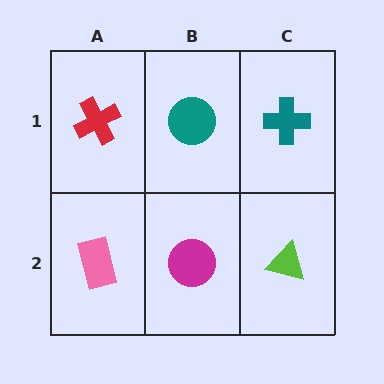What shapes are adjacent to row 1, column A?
A pink rectangle (row 2, column A), a teal circle (row 1, column B).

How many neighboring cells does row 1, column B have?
3.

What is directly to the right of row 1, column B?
A teal cross.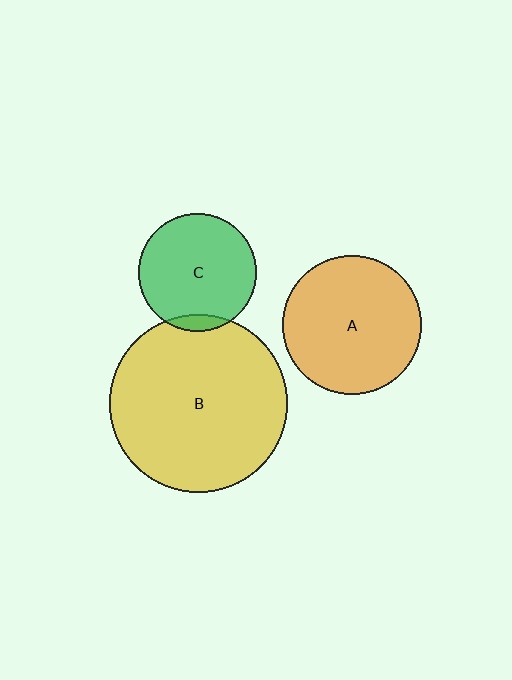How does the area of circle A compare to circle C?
Approximately 1.4 times.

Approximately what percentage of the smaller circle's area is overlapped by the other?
Approximately 5%.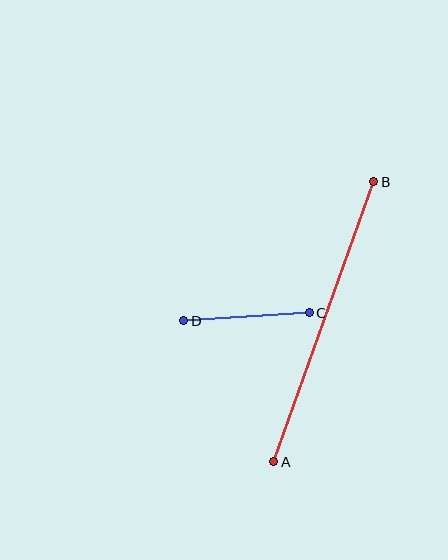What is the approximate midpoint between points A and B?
The midpoint is at approximately (324, 322) pixels.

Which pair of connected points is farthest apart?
Points A and B are farthest apart.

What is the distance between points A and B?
The distance is approximately 297 pixels.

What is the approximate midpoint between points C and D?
The midpoint is at approximately (246, 317) pixels.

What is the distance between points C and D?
The distance is approximately 126 pixels.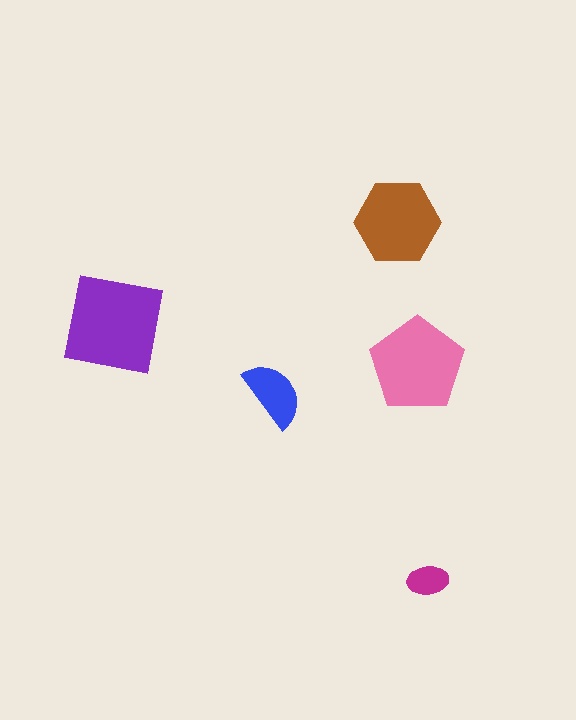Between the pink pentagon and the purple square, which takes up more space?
The purple square.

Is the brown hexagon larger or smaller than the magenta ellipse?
Larger.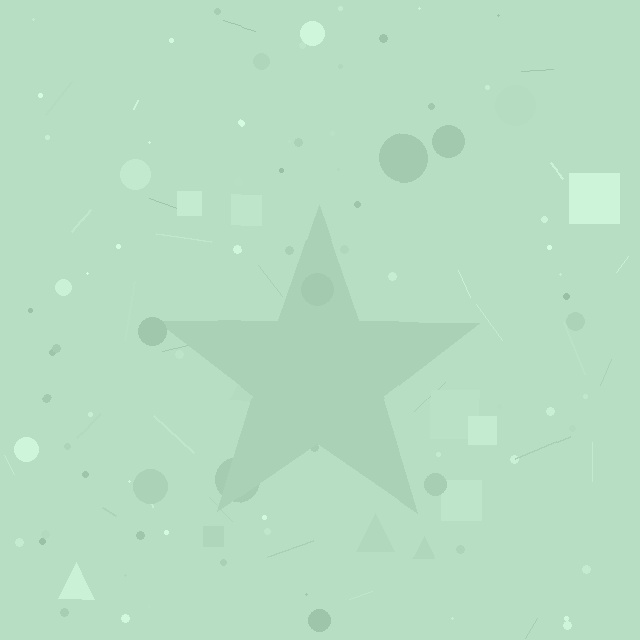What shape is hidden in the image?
A star is hidden in the image.